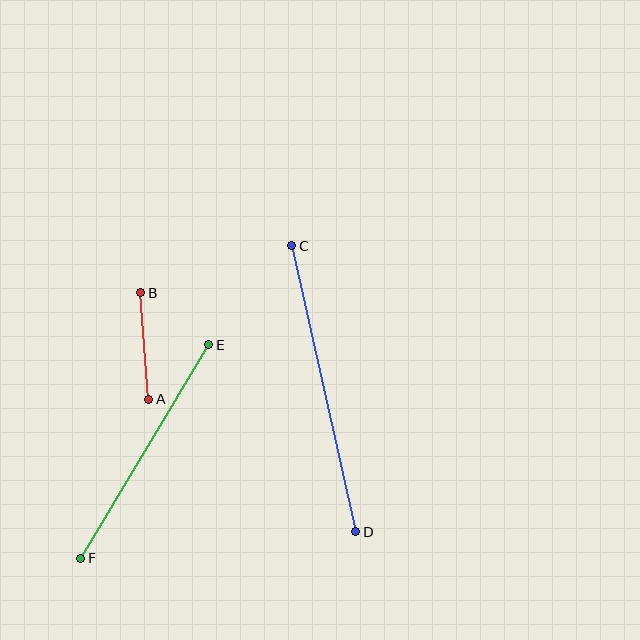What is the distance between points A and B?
The distance is approximately 107 pixels.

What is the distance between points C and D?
The distance is approximately 293 pixels.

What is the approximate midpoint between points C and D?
The midpoint is at approximately (324, 389) pixels.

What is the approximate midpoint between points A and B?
The midpoint is at approximately (145, 346) pixels.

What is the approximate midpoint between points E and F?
The midpoint is at approximately (145, 452) pixels.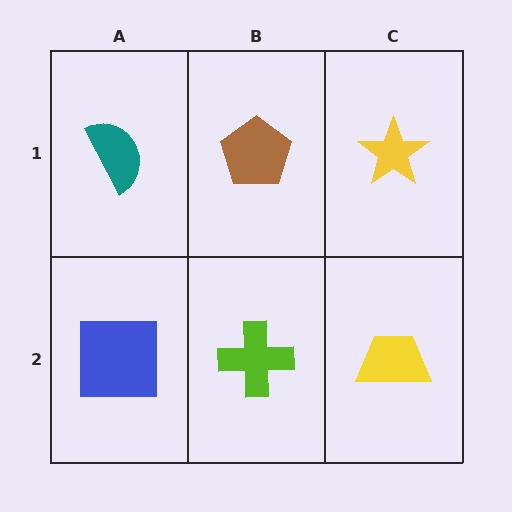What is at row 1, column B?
A brown pentagon.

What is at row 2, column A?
A blue square.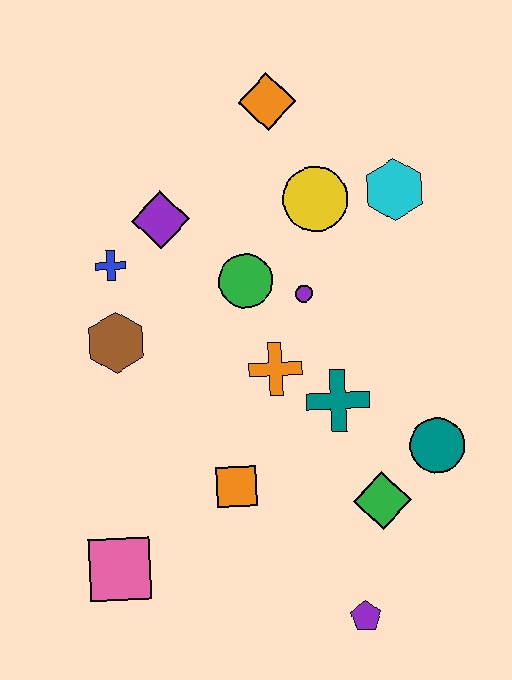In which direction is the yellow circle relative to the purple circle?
The yellow circle is above the purple circle.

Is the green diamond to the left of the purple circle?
No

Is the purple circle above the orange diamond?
No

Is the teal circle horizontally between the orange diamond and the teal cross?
No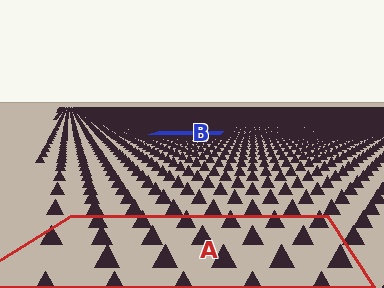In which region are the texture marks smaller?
The texture marks are smaller in region B, because it is farther away.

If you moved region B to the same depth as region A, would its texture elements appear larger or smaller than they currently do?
They would appear larger. At a closer depth, the same texture elements are projected at a bigger on-screen size.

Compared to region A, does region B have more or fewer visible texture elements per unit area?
Region B has more texture elements per unit area — they are packed more densely because it is farther away.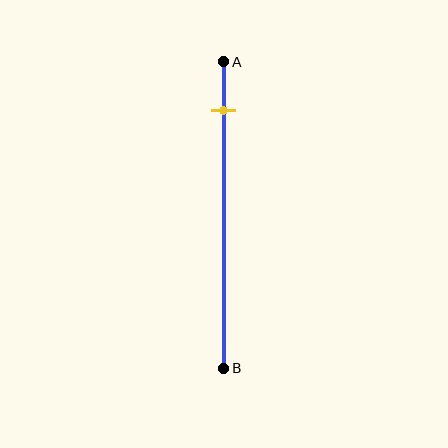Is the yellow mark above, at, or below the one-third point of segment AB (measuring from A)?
The yellow mark is above the one-third point of segment AB.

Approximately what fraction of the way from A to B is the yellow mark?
The yellow mark is approximately 15% of the way from A to B.